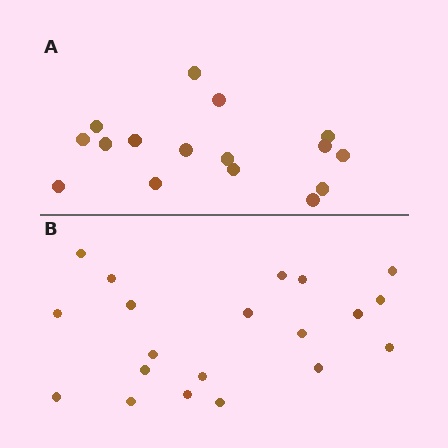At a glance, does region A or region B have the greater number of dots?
Region B (the bottom region) has more dots.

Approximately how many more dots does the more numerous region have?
Region B has about 4 more dots than region A.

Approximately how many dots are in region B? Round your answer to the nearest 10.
About 20 dots.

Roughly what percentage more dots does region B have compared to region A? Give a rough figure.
About 25% more.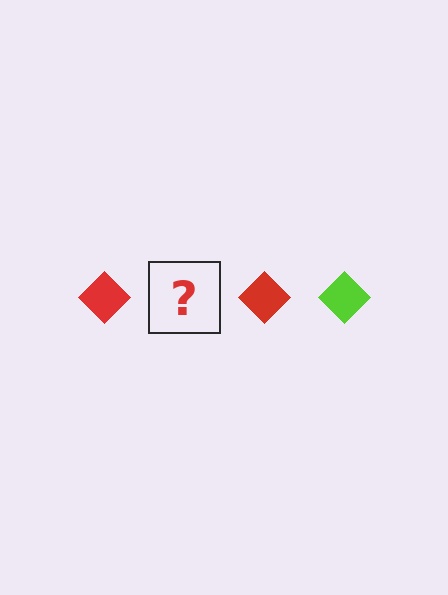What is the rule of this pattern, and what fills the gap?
The rule is that the pattern cycles through red, lime diamonds. The gap should be filled with a lime diamond.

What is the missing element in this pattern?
The missing element is a lime diamond.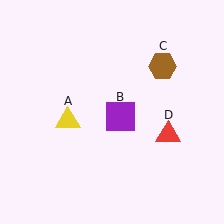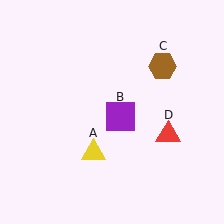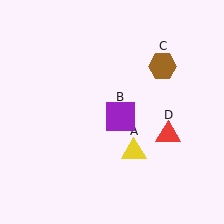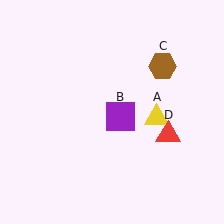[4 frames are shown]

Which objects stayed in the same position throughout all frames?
Purple square (object B) and brown hexagon (object C) and red triangle (object D) remained stationary.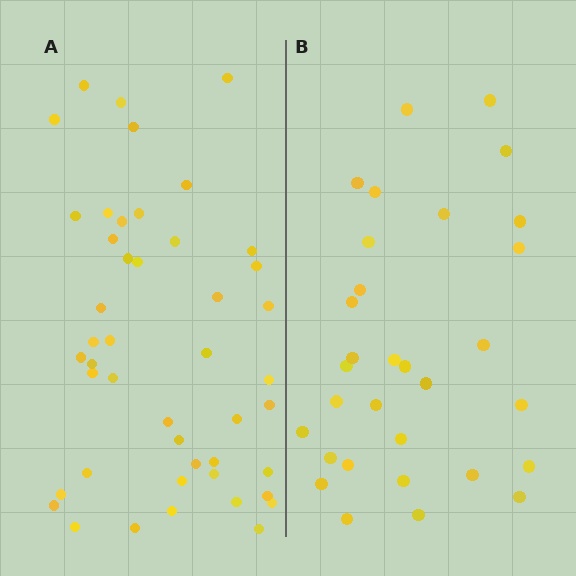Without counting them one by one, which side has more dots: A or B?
Region A (the left region) has more dots.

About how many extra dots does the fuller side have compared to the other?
Region A has approximately 15 more dots than region B.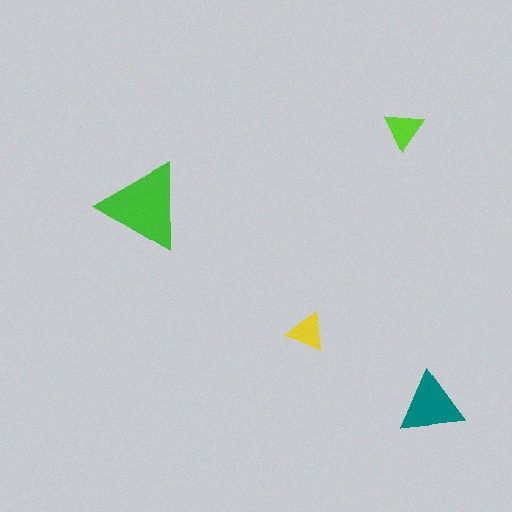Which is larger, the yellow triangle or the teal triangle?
The teal one.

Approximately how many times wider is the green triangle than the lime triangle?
About 2 times wider.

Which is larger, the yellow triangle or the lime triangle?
The lime one.